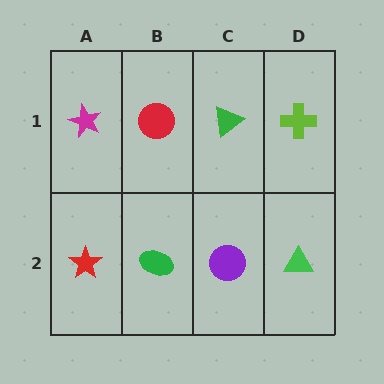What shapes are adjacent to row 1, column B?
A green ellipse (row 2, column B), a magenta star (row 1, column A), a green triangle (row 1, column C).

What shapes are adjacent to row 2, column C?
A green triangle (row 1, column C), a green ellipse (row 2, column B), a green triangle (row 2, column D).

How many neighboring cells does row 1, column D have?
2.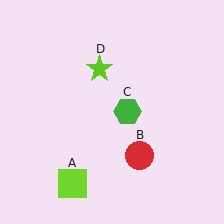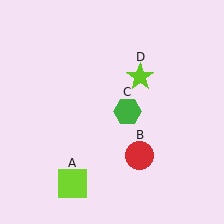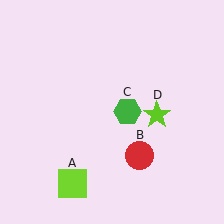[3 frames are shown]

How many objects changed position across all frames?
1 object changed position: lime star (object D).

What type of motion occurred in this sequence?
The lime star (object D) rotated clockwise around the center of the scene.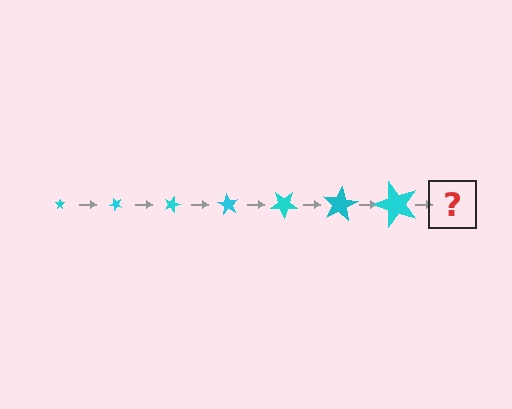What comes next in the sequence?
The next element should be a star, larger than the previous one and rotated 315 degrees from the start.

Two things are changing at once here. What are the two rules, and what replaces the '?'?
The two rules are that the star grows larger each step and it rotates 45 degrees each step. The '?' should be a star, larger than the previous one and rotated 315 degrees from the start.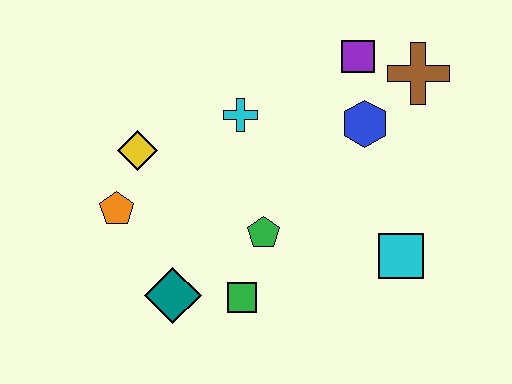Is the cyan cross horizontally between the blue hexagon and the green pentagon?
No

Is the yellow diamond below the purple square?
Yes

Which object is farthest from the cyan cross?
The cyan square is farthest from the cyan cross.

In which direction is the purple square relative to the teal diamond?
The purple square is above the teal diamond.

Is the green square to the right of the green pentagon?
No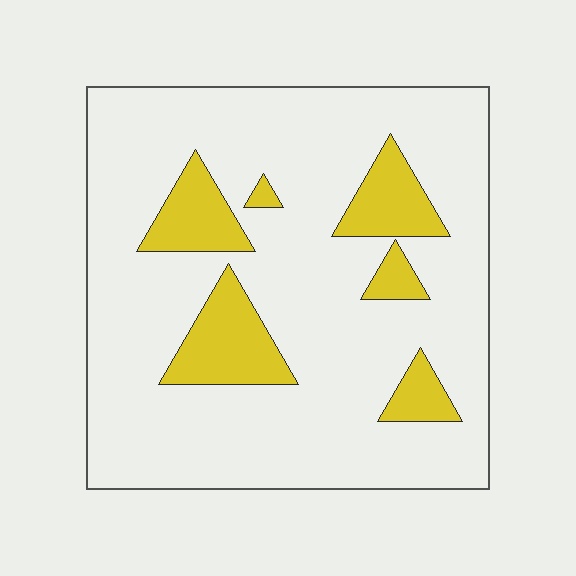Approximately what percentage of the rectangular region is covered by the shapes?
Approximately 15%.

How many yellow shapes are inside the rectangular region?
6.